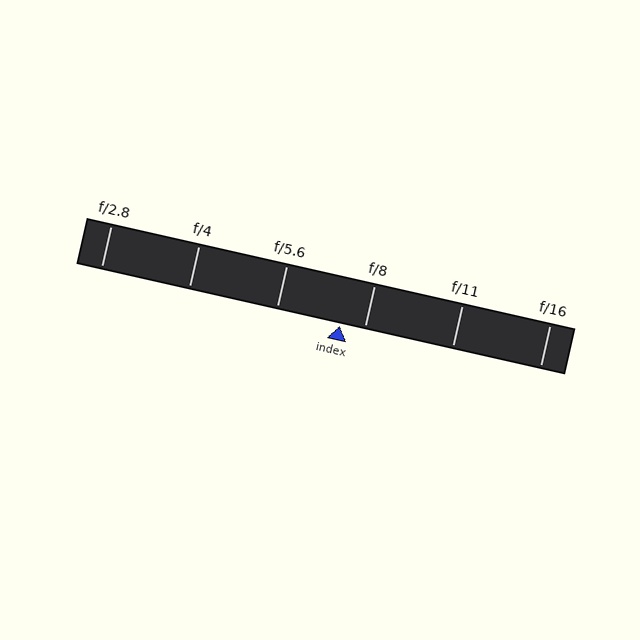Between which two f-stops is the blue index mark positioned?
The index mark is between f/5.6 and f/8.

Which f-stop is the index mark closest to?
The index mark is closest to f/8.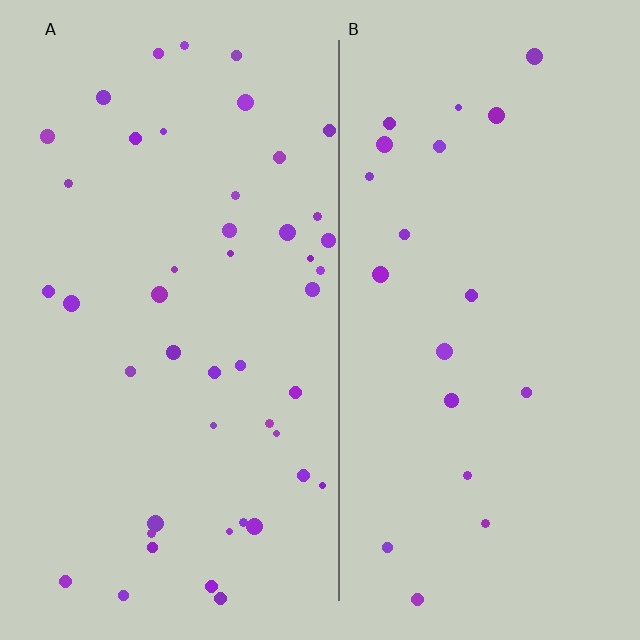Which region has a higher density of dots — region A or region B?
A (the left).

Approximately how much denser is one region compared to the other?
Approximately 2.3× — region A over region B.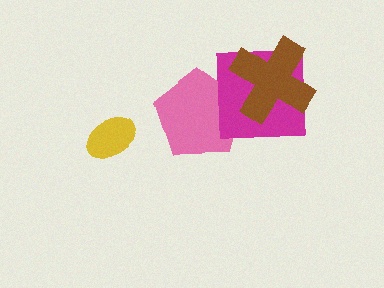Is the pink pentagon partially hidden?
Yes, it is partially covered by another shape.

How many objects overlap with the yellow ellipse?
0 objects overlap with the yellow ellipse.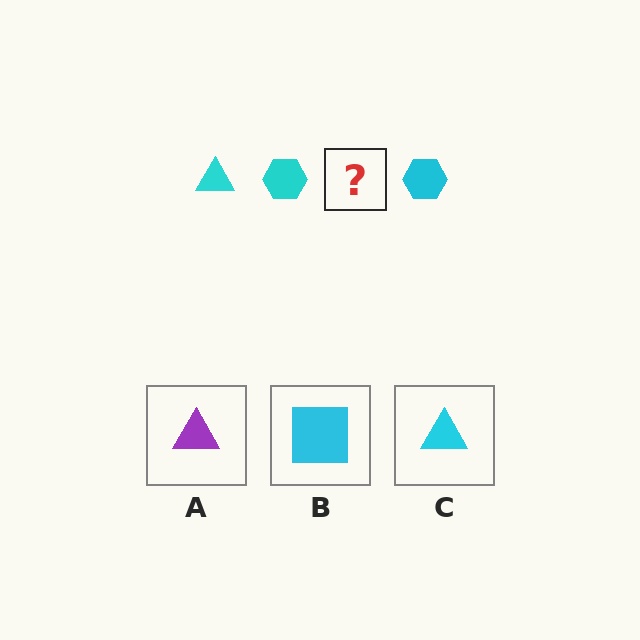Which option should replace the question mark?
Option C.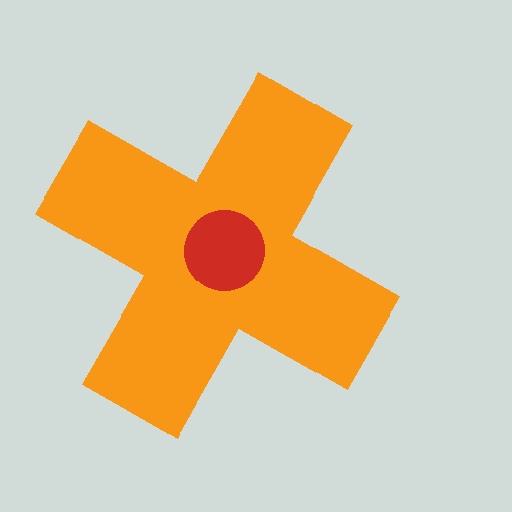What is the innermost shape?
The red circle.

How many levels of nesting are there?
2.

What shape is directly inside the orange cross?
The red circle.